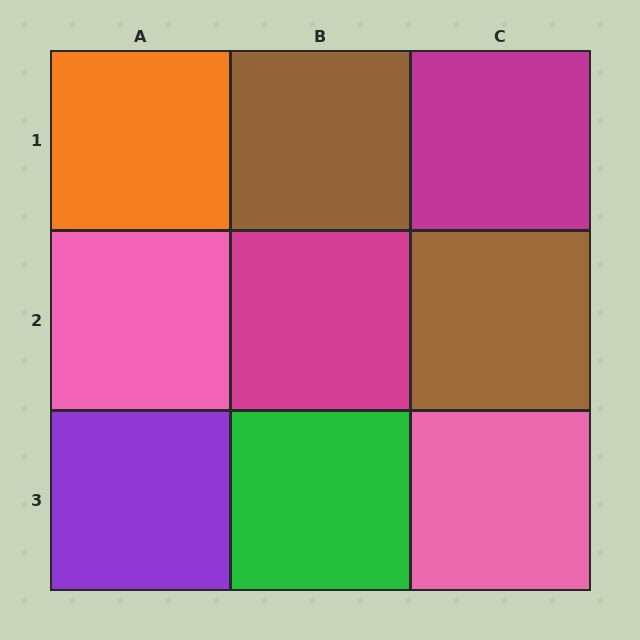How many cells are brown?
2 cells are brown.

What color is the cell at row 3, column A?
Purple.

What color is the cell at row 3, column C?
Pink.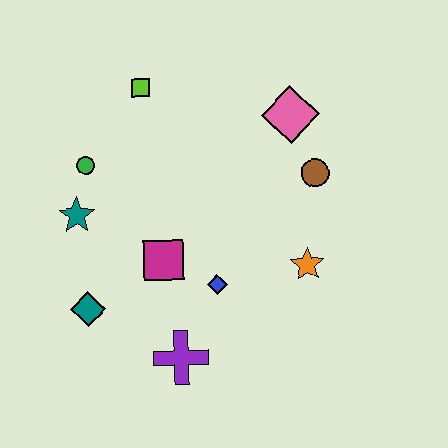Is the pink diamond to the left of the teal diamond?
No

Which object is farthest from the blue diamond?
The lime square is farthest from the blue diamond.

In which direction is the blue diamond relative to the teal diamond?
The blue diamond is to the right of the teal diamond.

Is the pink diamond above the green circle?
Yes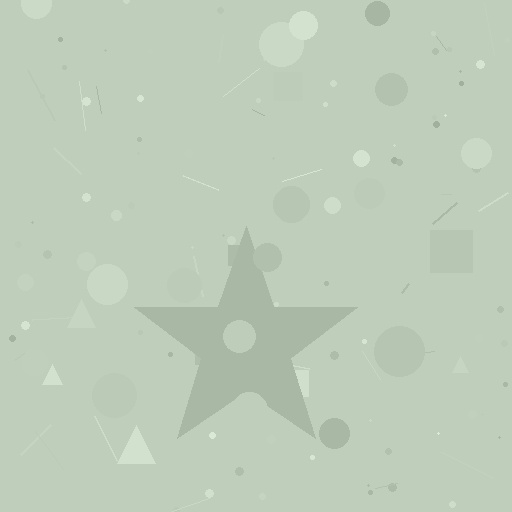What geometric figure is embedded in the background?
A star is embedded in the background.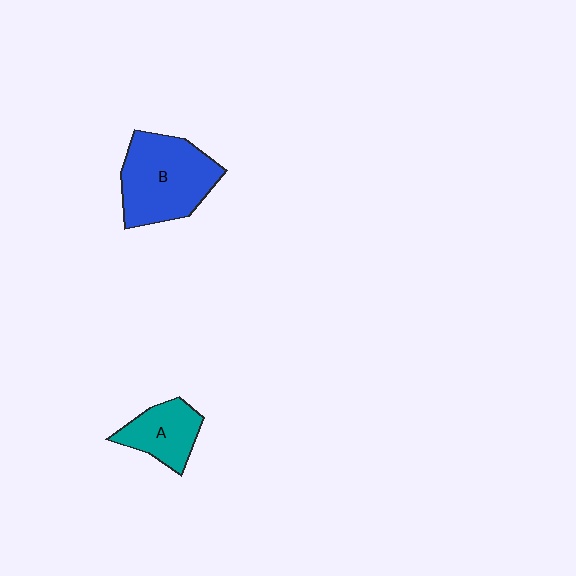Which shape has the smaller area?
Shape A (teal).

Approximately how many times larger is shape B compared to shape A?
Approximately 1.8 times.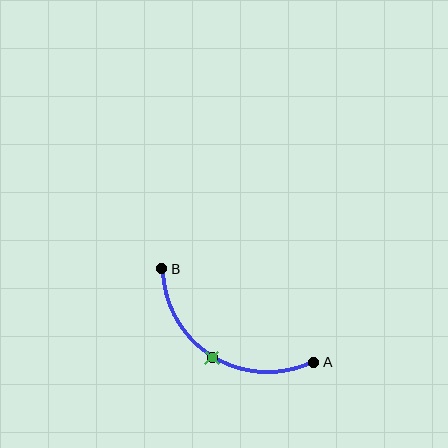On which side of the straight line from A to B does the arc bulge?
The arc bulges below the straight line connecting A and B.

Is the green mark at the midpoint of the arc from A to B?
Yes. The green mark lies on the arc at equal arc-length from both A and B — it is the arc midpoint.